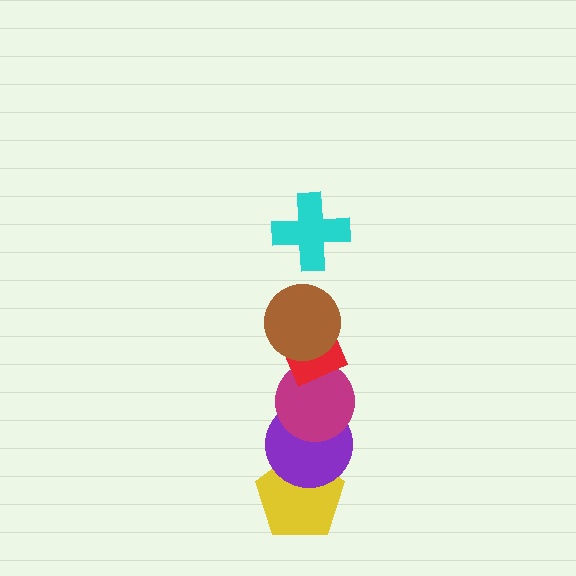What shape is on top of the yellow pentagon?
The purple circle is on top of the yellow pentagon.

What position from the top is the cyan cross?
The cyan cross is 1st from the top.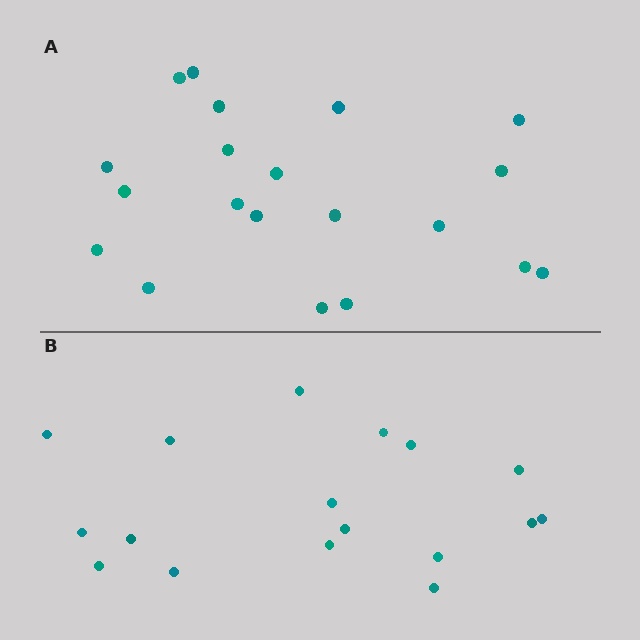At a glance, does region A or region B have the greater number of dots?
Region A (the top region) has more dots.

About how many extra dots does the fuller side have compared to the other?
Region A has just a few more — roughly 2 or 3 more dots than region B.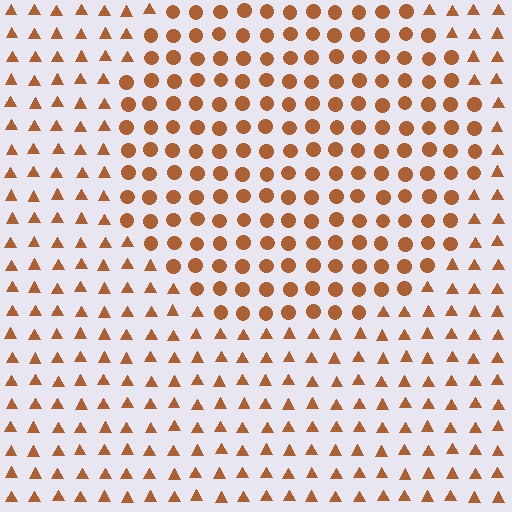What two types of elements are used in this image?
The image uses circles inside the circle region and triangles outside it.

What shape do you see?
I see a circle.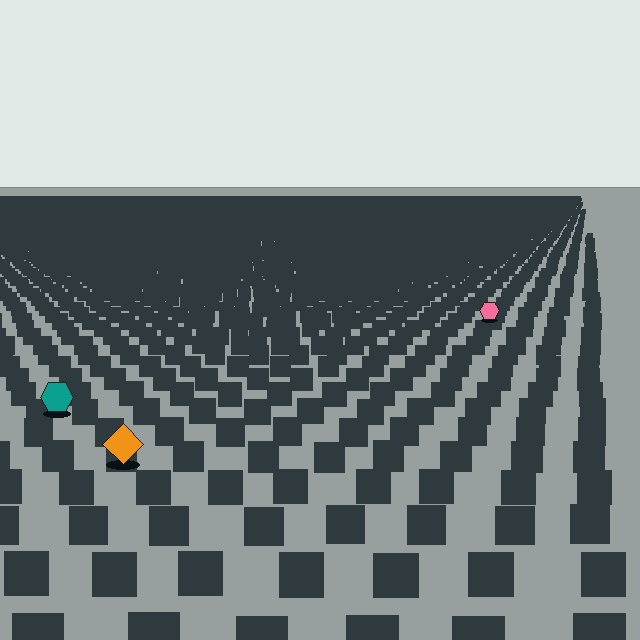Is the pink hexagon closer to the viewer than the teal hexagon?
No. The teal hexagon is closer — you can tell from the texture gradient: the ground texture is coarser near it.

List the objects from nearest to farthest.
From nearest to farthest: the orange diamond, the teal hexagon, the pink hexagon.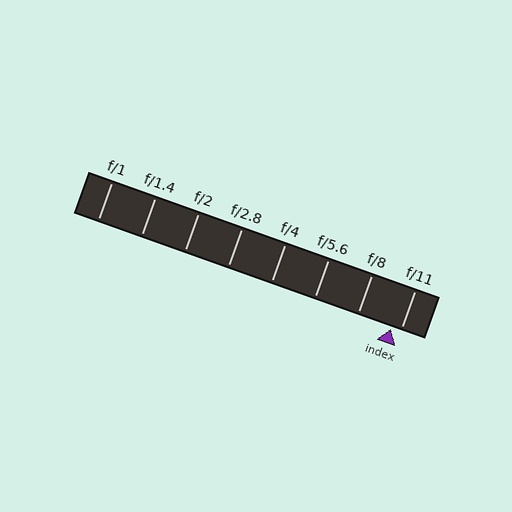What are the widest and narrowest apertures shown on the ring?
The widest aperture shown is f/1 and the narrowest is f/11.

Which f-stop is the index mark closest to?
The index mark is closest to f/11.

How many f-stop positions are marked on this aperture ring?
There are 8 f-stop positions marked.